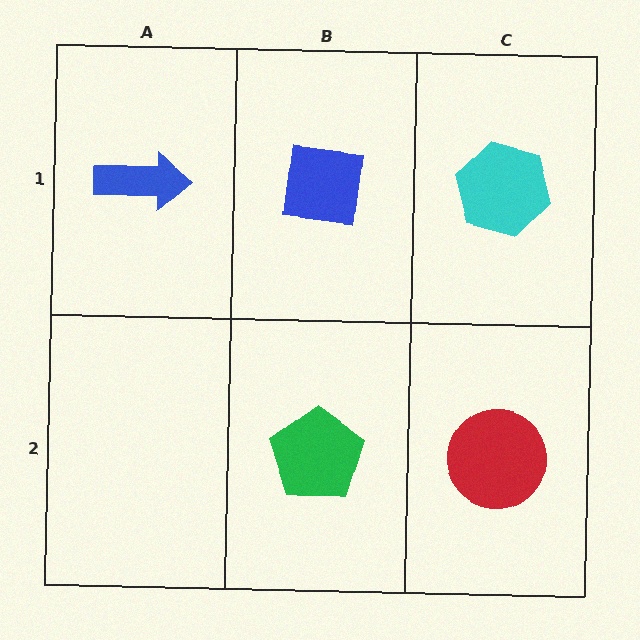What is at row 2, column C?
A red circle.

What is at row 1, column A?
A blue arrow.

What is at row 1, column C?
A cyan hexagon.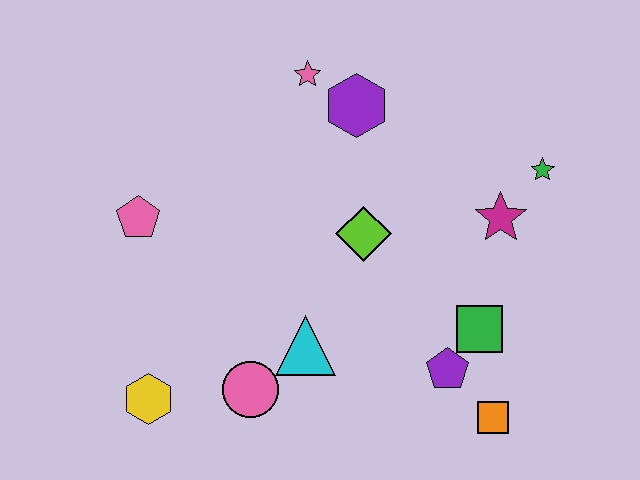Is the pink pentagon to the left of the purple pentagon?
Yes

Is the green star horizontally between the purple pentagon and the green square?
No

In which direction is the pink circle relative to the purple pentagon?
The pink circle is to the left of the purple pentagon.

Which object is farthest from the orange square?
The pink pentagon is farthest from the orange square.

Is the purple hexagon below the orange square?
No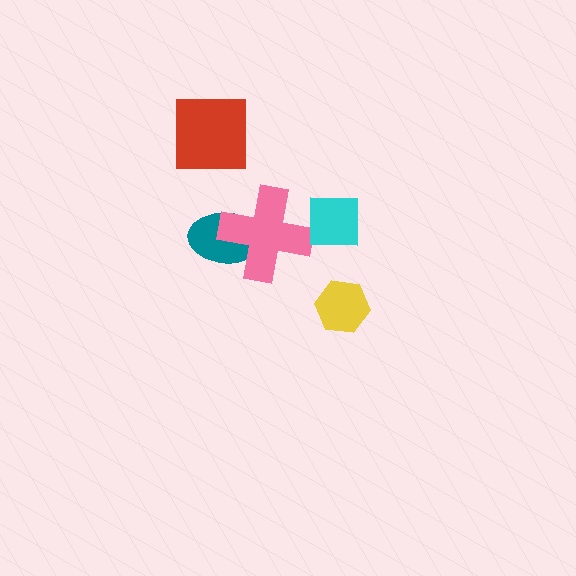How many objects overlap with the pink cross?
2 objects overlap with the pink cross.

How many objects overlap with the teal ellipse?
1 object overlaps with the teal ellipse.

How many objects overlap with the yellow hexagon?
0 objects overlap with the yellow hexagon.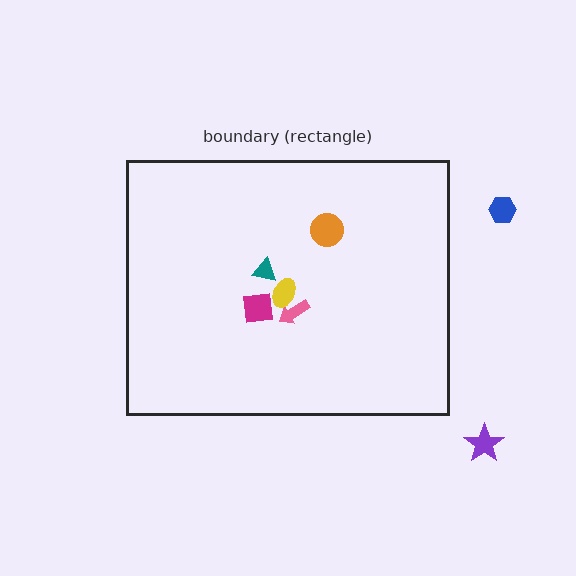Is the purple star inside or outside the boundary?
Outside.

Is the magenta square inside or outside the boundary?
Inside.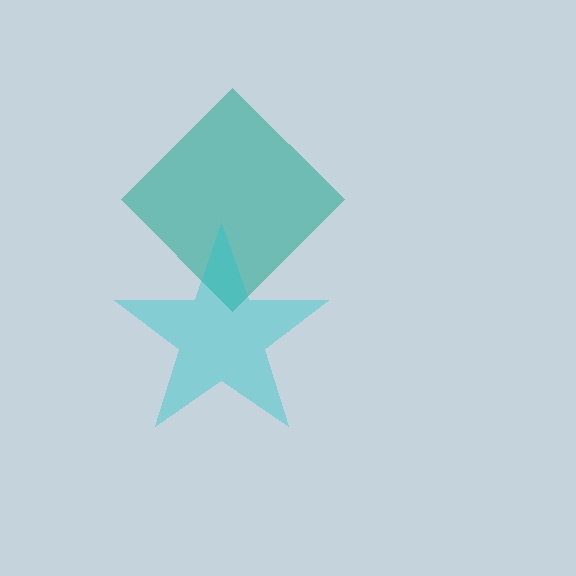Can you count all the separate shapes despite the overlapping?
Yes, there are 2 separate shapes.